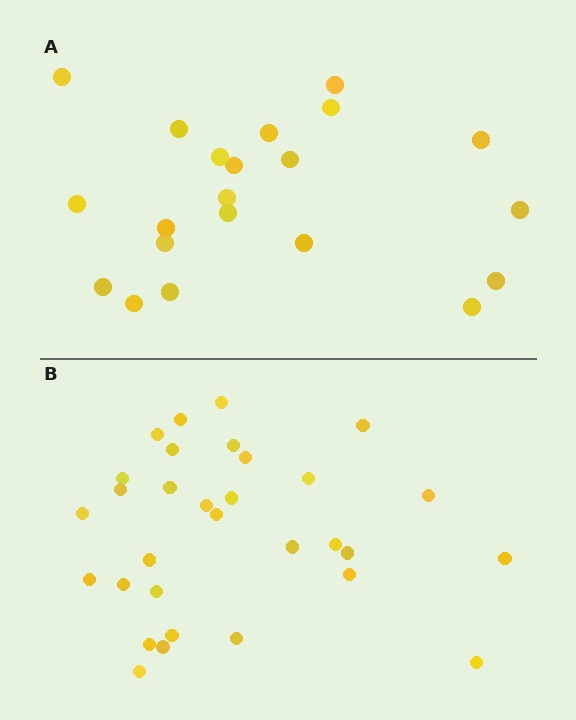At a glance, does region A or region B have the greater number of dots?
Region B (the bottom region) has more dots.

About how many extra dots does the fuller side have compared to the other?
Region B has roughly 10 or so more dots than region A.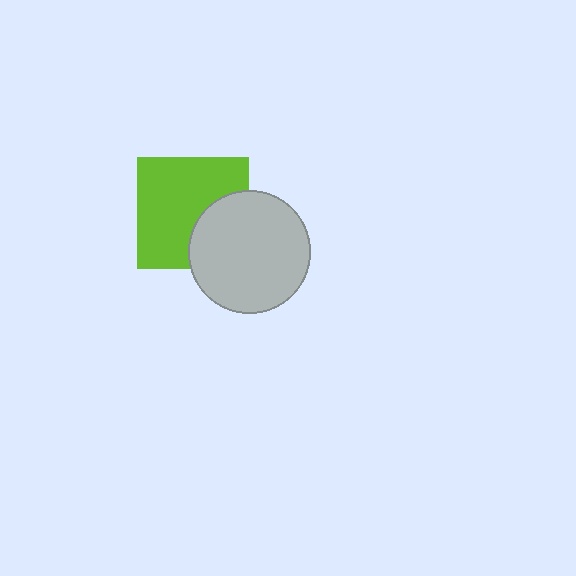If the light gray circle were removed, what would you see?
You would see the complete lime square.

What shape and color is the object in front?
The object in front is a light gray circle.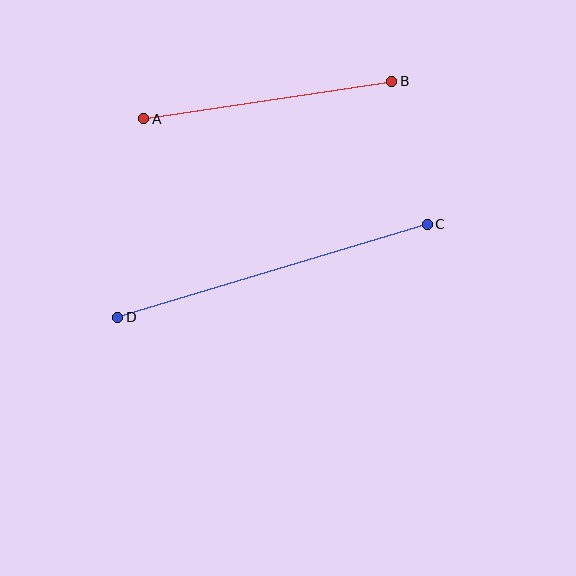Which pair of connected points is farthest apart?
Points C and D are farthest apart.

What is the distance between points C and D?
The distance is approximately 323 pixels.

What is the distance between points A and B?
The distance is approximately 251 pixels.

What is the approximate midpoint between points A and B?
The midpoint is at approximately (268, 100) pixels.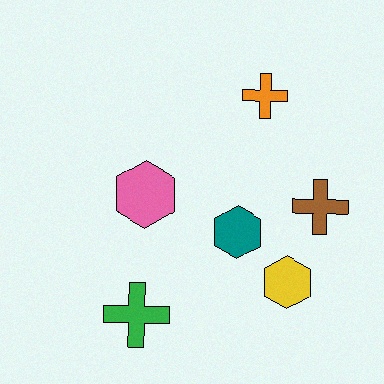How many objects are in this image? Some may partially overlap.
There are 6 objects.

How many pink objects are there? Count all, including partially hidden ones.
There is 1 pink object.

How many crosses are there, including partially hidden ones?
There are 3 crosses.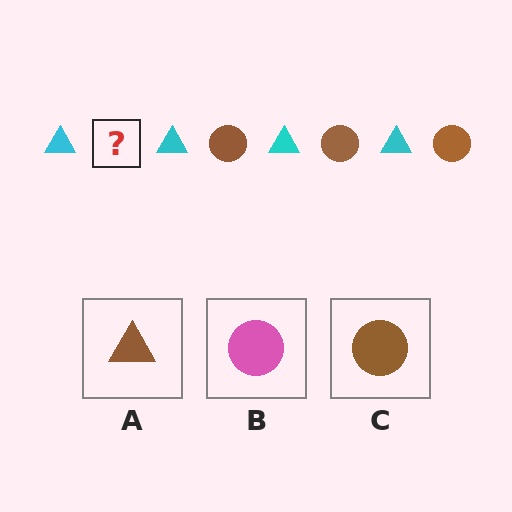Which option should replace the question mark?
Option C.